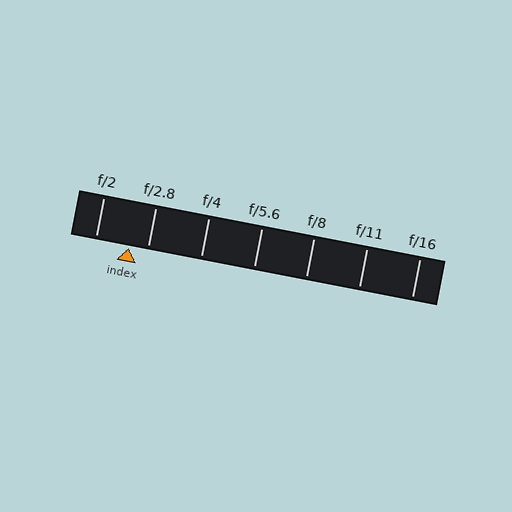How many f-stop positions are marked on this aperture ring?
There are 7 f-stop positions marked.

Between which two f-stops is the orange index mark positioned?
The index mark is between f/2 and f/2.8.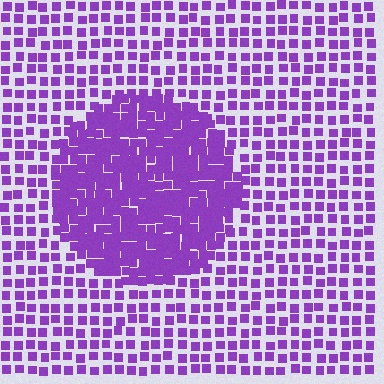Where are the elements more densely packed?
The elements are more densely packed inside the circle boundary.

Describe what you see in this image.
The image contains small purple elements arranged at two different densities. A circle-shaped region is visible where the elements are more densely packed than the surrounding area.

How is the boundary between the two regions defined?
The boundary is defined by a change in element density (approximately 2.1x ratio). All elements are the same color, size, and shape.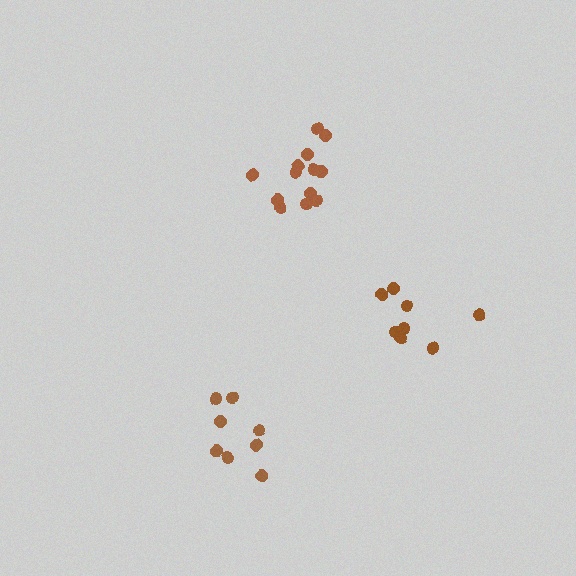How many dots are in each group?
Group 1: 8 dots, Group 2: 8 dots, Group 3: 13 dots (29 total).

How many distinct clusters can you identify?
There are 3 distinct clusters.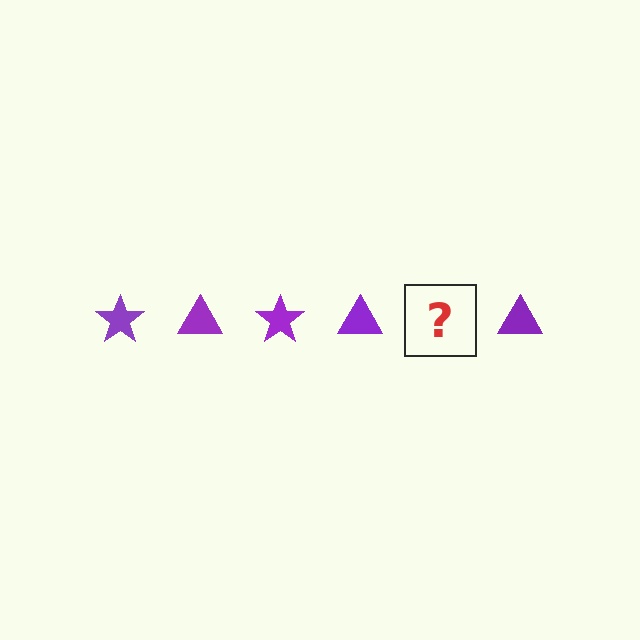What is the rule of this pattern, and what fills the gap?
The rule is that the pattern cycles through star, triangle shapes in purple. The gap should be filled with a purple star.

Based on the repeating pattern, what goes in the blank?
The blank should be a purple star.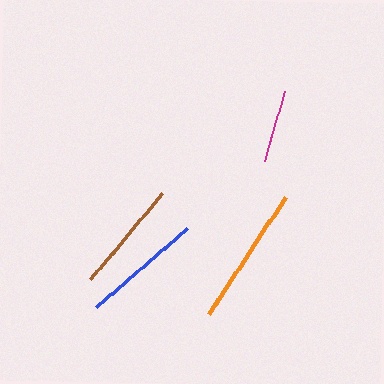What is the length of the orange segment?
The orange segment is approximately 141 pixels long.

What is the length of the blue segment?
The blue segment is approximately 121 pixels long.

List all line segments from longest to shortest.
From longest to shortest: orange, blue, brown, magenta.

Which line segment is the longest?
The orange line is the longest at approximately 141 pixels.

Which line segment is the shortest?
The magenta line is the shortest at approximately 74 pixels.